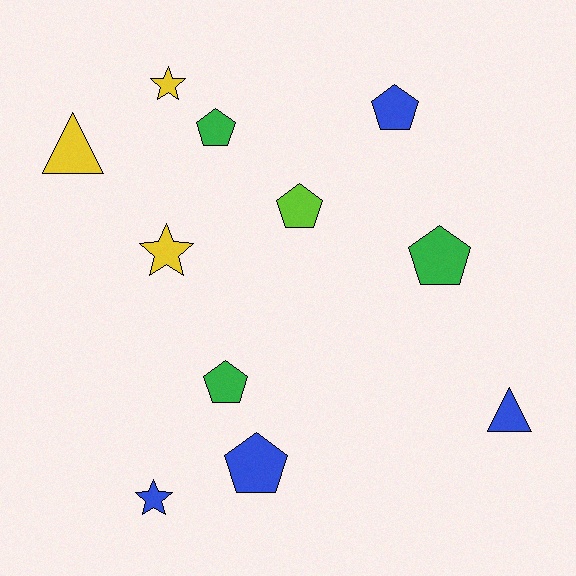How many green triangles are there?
There are no green triangles.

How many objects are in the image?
There are 11 objects.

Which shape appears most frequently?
Pentagon, with 6 objects.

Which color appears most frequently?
Blue, with 4 objects.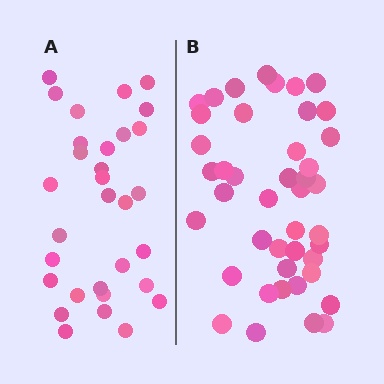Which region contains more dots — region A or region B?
Region B (the right region) has more dots.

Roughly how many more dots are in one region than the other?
Region B has roughly 12 or so more dots than region A.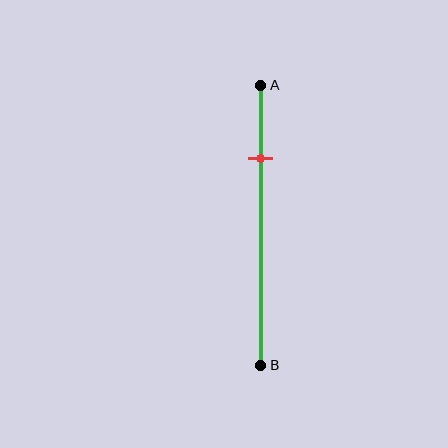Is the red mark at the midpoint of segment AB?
No, the mark is at about 25% from A, not at the 50% midpoint.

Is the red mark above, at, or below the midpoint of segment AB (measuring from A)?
The red mark is above the midpoint of segment AB.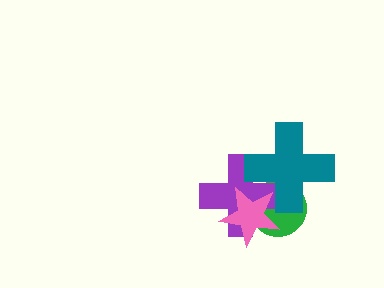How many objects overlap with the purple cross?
3 objects overlap with the purple cross.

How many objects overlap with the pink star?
3 objects overlap with the pink star.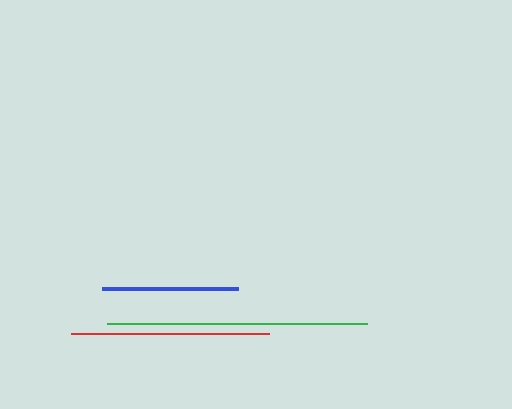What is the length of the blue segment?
The blue segment is approximately 136 pixels long.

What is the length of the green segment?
The green segment is approximately 260 pixels long.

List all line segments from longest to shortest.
From longest to shortest: green, red, blue.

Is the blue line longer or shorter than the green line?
The green line is longer than the blue line.